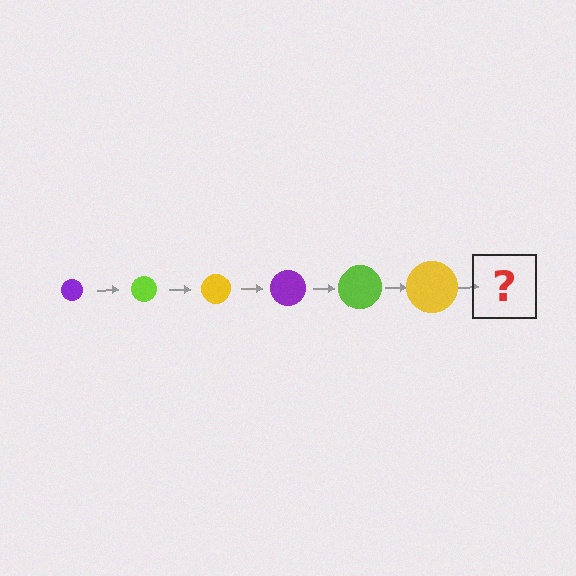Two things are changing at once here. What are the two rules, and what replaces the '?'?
The two rules are that the circle grows larger each step and the color cycles through purple, lime, and yellow. The '?' should be a purple circle, larger than the previous one.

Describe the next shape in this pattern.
It should be a purple circle, larger than the previous one.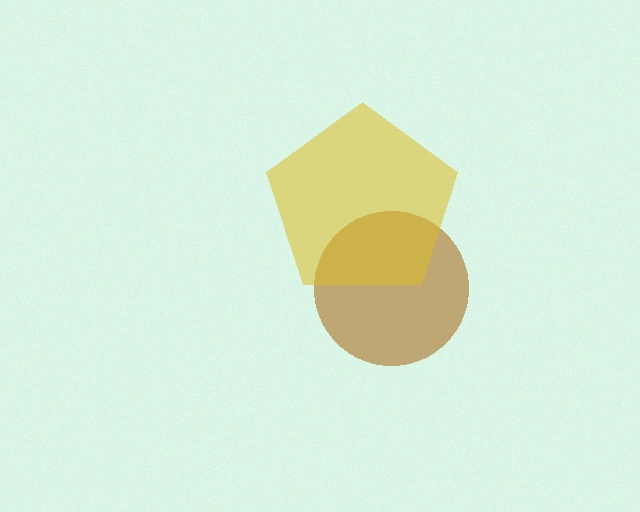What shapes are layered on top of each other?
The layered shapes are: a brown circle, a yellow pentagon.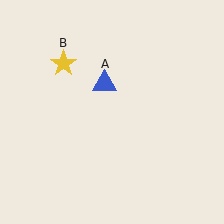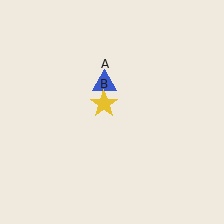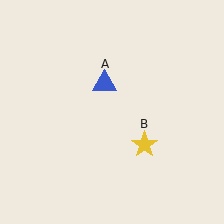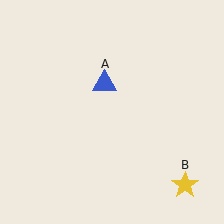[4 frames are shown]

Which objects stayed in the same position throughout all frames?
Blue triangle (object A) remained stationary.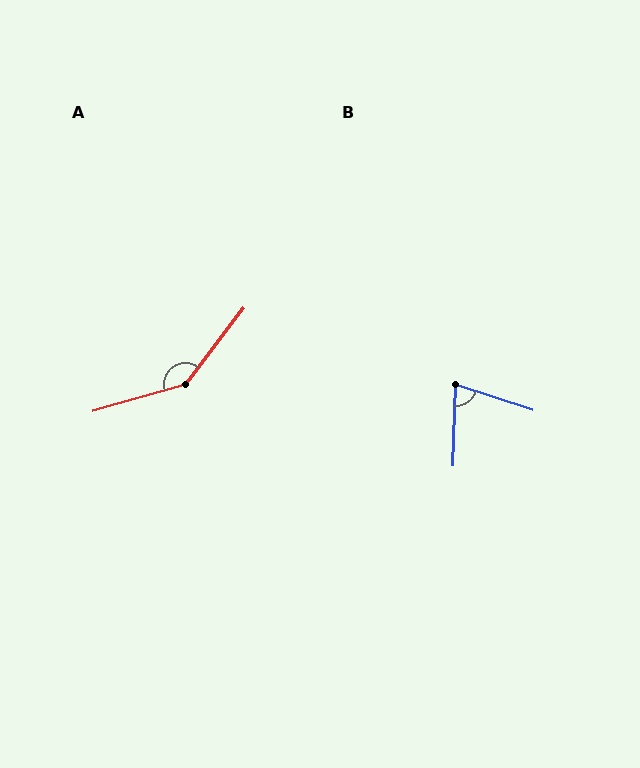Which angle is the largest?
A, at approximately 144 degrees.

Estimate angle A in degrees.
Approximately 144 degrees.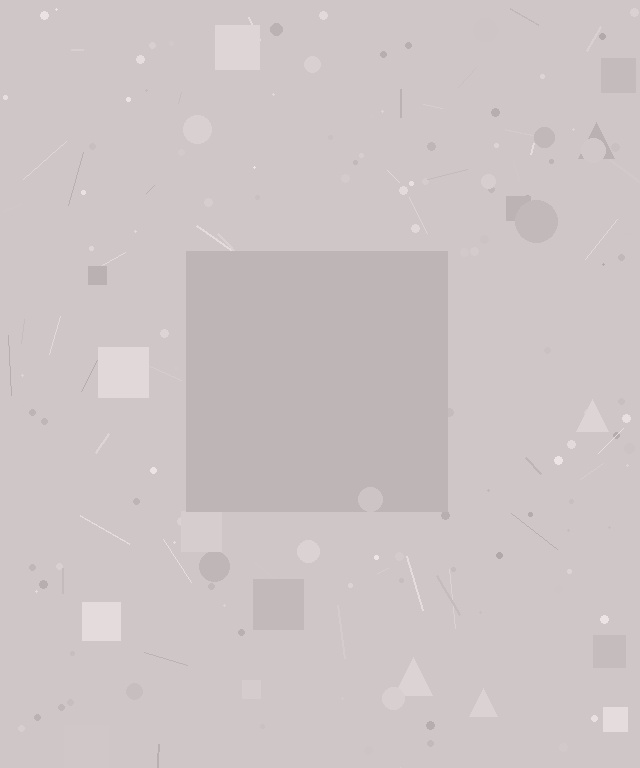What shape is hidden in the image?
A square is hidden in the image.